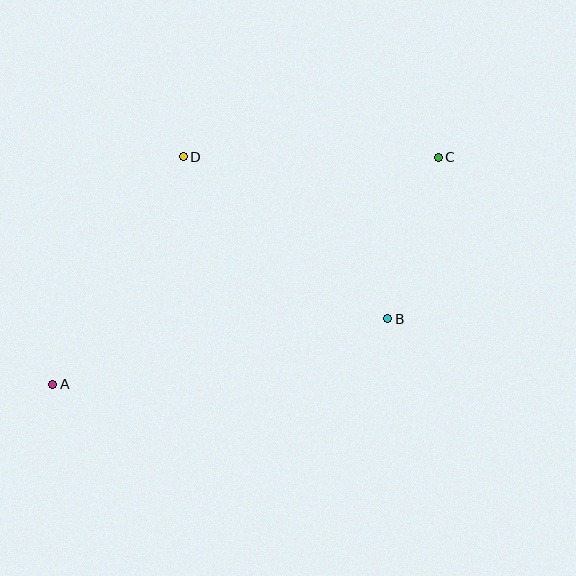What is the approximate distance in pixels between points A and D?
The distance between A and D is approximately 262 pixels.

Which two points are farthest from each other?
Points A and C are farthest from each other.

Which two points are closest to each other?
Points B and C are closest to each other.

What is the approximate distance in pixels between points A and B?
The distance between A and B is approximately 341 pixels.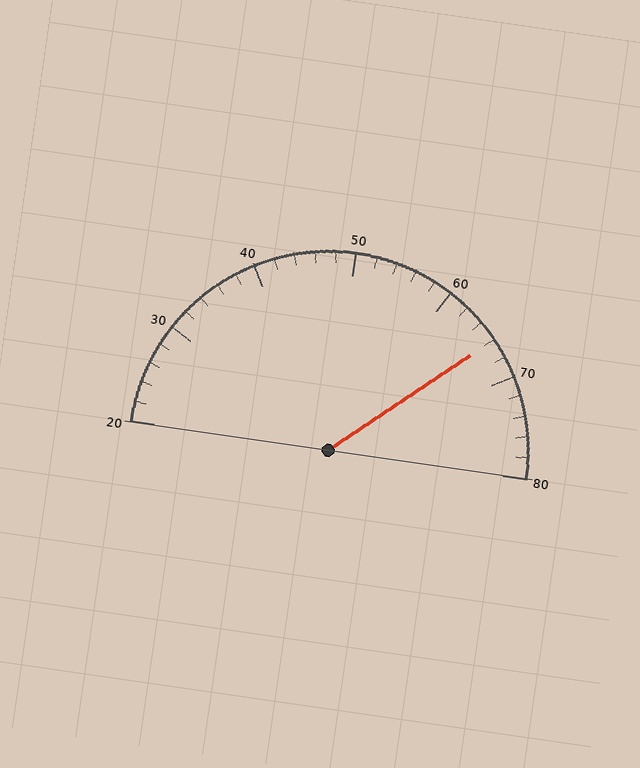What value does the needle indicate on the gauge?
The needle indicates approximately 66.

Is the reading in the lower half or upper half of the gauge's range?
The reading is in the upper half of the range (20 to 80).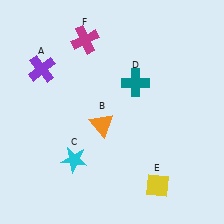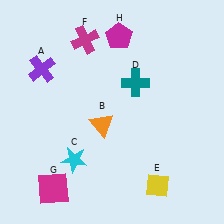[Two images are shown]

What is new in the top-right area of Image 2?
A magenta pentagon (H) was added in the top-right area of Image 2.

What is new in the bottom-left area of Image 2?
A magenta square (G) was added in the bottom-left area of Image 2.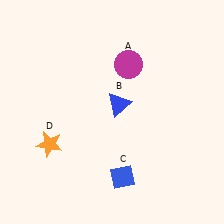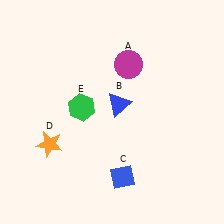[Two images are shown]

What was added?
A green hexagon (E) was added in Image 2.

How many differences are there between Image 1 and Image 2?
There is 1 difference between the two images.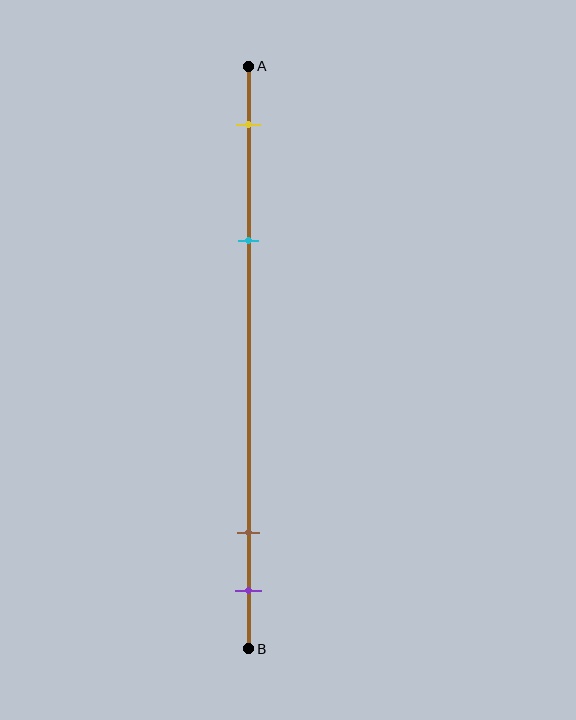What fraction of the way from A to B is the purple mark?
The purple mark is approximately 90% (0.9) of the way from A to B.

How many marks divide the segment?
There are 4 marks dividing the segment.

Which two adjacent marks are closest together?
The brown and purple marks are the closest adjacent pair.